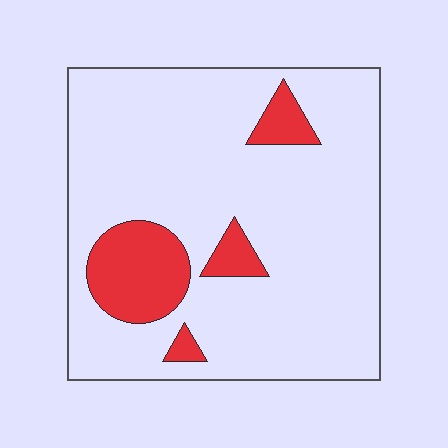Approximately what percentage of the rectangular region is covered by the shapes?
Approximately 15%.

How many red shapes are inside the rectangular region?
4.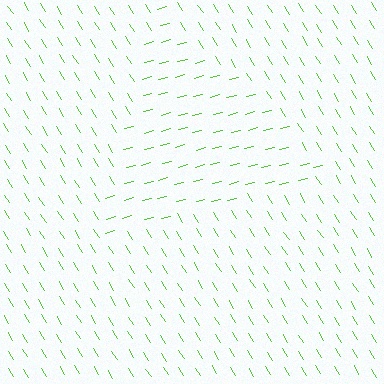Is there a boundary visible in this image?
Yes, there is a texture boundary formed by a change in line orientation.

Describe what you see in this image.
The image is filled with small lime line segments. A triangle region in the image has lines oriented differently from the surrounding lines, creating a visible texture boundary.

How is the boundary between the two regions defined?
The boundary is defined purely by a change in line orientation (approximately 73 degrees difference). All lines are the same color and thickness.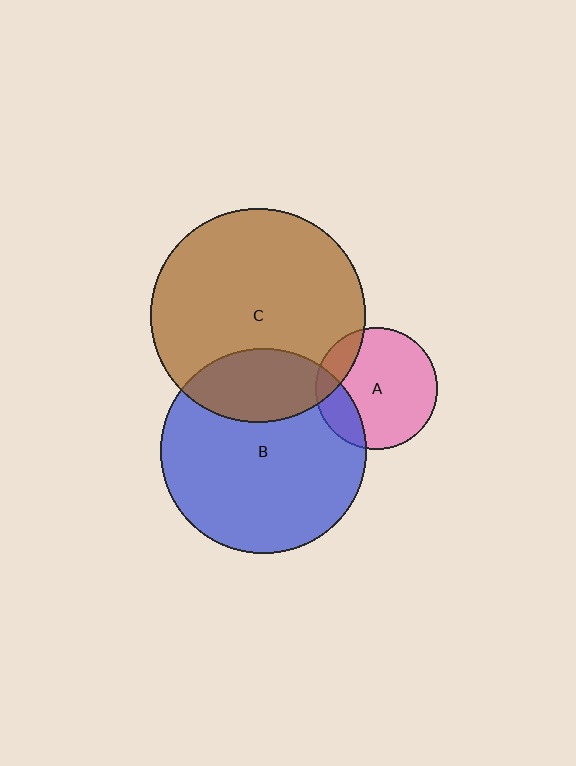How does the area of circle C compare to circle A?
Approximately 3.1 times.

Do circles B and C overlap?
Yes.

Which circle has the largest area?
Circle C (brown).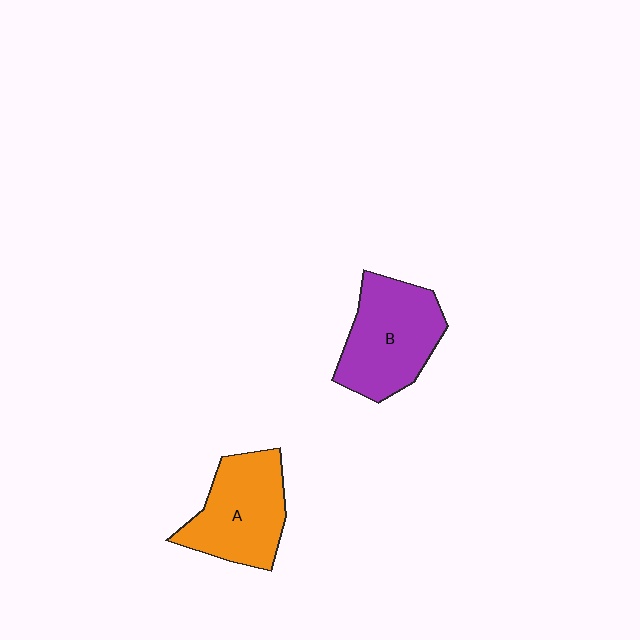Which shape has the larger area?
Shape B (purple).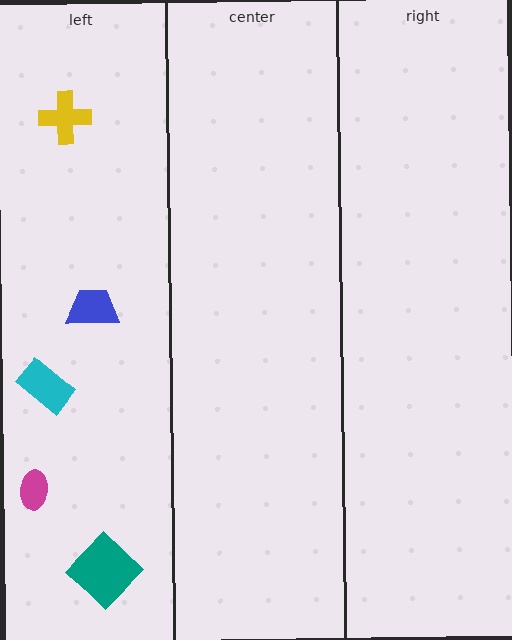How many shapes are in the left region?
5.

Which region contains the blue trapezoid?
The left region.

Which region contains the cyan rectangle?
The left region.